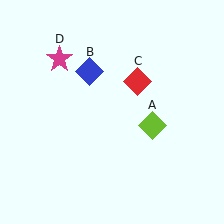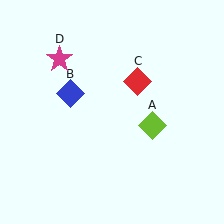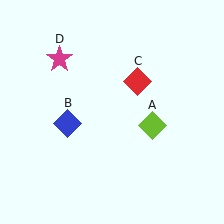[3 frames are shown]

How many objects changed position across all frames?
1 object changed position: blue diamond (object B).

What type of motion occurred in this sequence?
The blue diamond (object B) rotated counterclockwise around the center of the scene.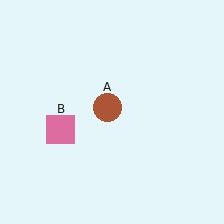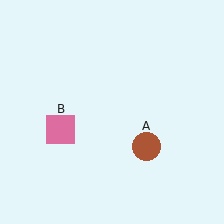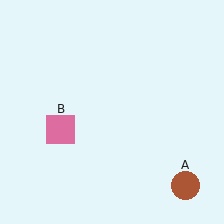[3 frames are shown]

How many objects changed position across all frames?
1 object changed position: brown circle (object A).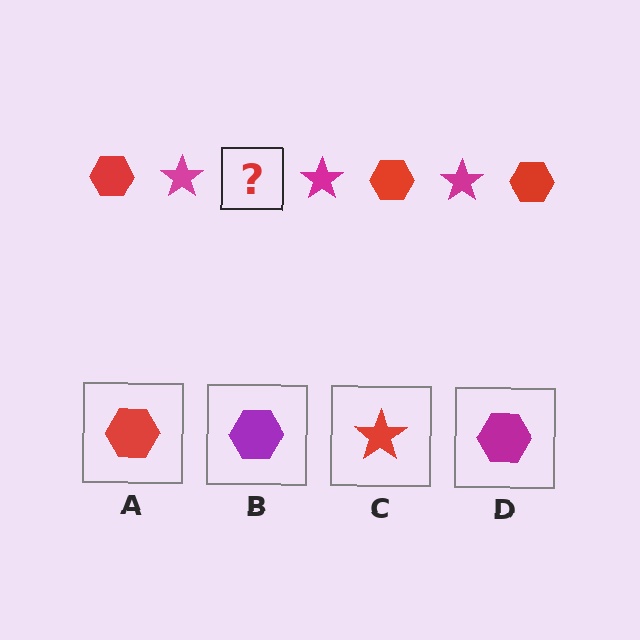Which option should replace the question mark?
Option A.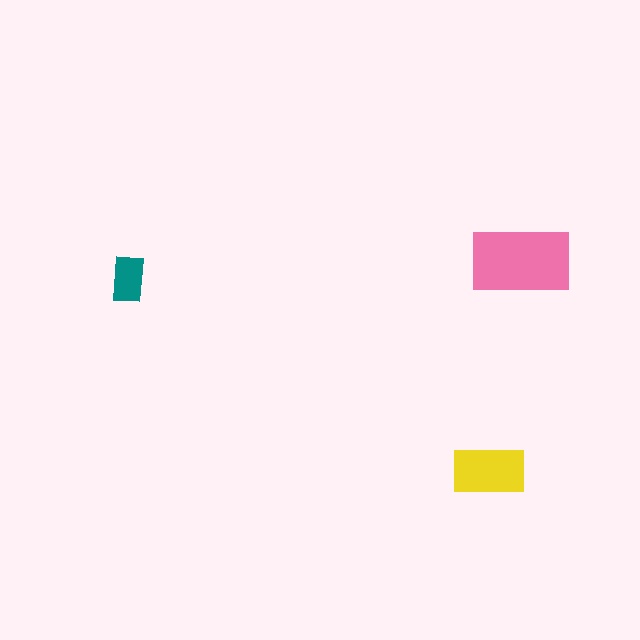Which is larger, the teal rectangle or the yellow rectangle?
The yellow one.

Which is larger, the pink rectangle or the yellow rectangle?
The pink one.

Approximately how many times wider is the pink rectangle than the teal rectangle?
About 2 times wider.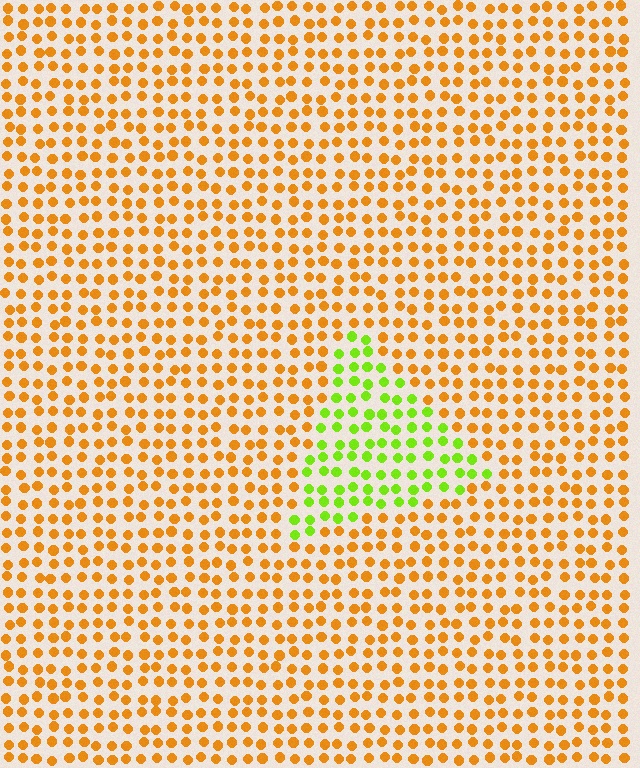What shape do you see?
I see a triangle.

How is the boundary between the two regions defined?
The boundary is defined purely by a slight shift in hue (about 59 degrees). Spacing, size, and orientation are identical on both sides.